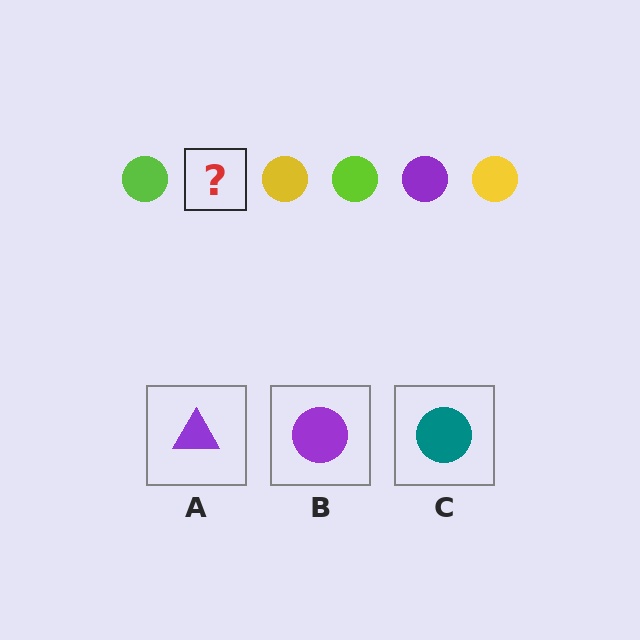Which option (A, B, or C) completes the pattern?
B.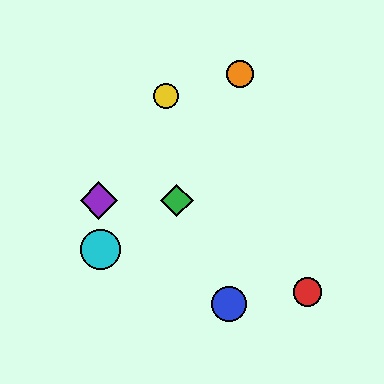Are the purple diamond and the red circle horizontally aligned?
No, the purple diamond is at y≈200 and the red circle is at y≈292.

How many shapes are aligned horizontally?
2 shapes (the green diamond, the purple diamond) are aligned horizontally.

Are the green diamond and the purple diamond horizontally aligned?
Yes, both are at y≈200.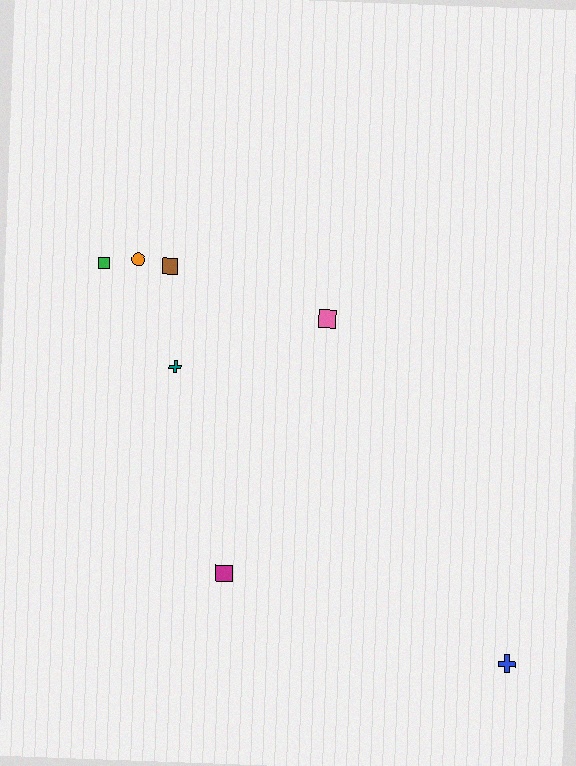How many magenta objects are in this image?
There is 1 magenta object.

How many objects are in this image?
There are 7 objects.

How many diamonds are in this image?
There are no diamonds.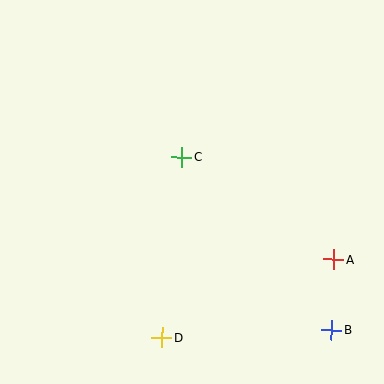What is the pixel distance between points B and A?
The distance between B and A is 70 pixels.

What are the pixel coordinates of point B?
Point B is at (331, 330).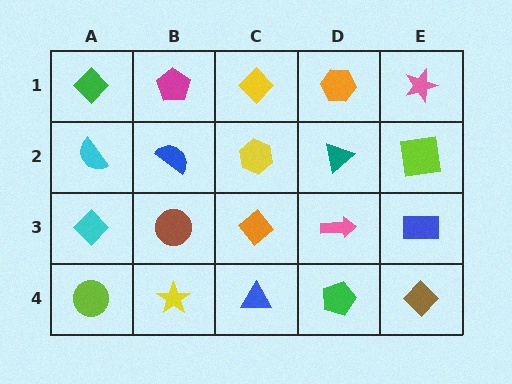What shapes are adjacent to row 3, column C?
A yellow hexagon (row 2, column C), a blue triangle (row 4, column C), a brown circle (row 3, column B), a pink arrow (row 3, column D).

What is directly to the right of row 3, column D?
A blue rectangle.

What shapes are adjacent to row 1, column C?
A yellow hexagon (row 2, column C), a magenta pentagon (row 1, column B), an orange hexagon (row 1, column D).